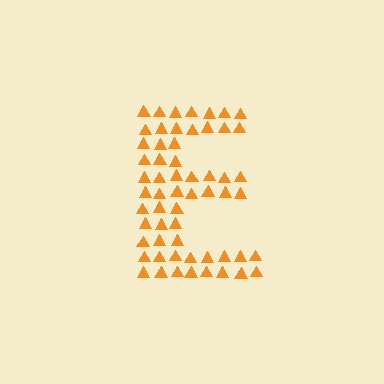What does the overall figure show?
The overall figure shows the letter E.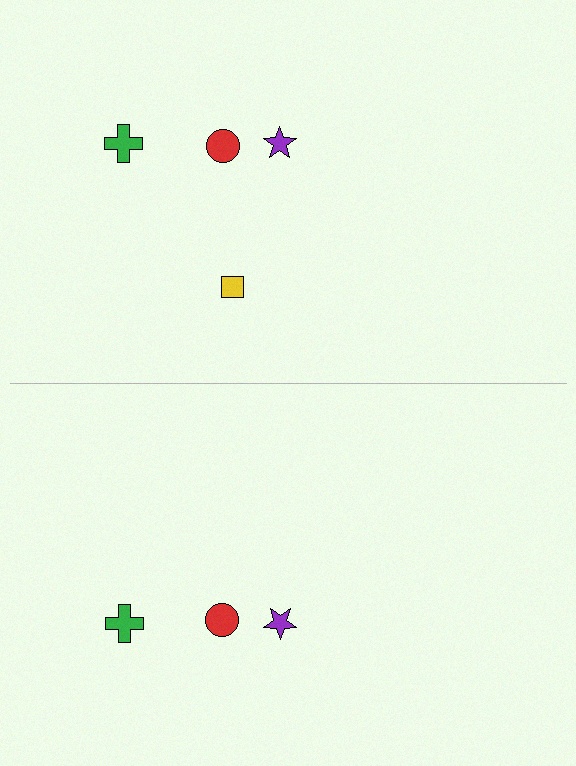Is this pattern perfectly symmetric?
No, the pattern is not perfectly symmetric. A yellow square is missing from the bottom side.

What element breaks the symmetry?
A yellow square is missing from the bottom side.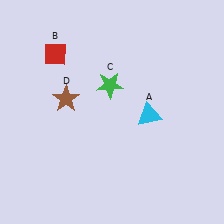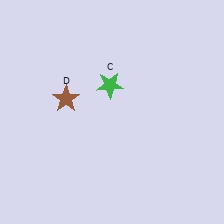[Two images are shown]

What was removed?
The red diamond (B), the cyan triangle (A) were removed in Image 2.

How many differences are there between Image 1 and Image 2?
There are 2 differences between the two images.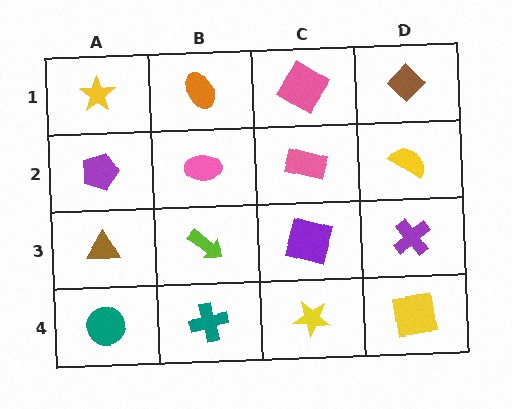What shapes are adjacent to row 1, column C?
A pink rectangle (row 2, column C), an orange ellipse (row 1, column B), a brown diamond (row 1, column D).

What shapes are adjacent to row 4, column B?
A lime arrow (row 3, column B), a teal circle (row 4, column A), a yellow star (row 4, column C).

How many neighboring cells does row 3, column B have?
4.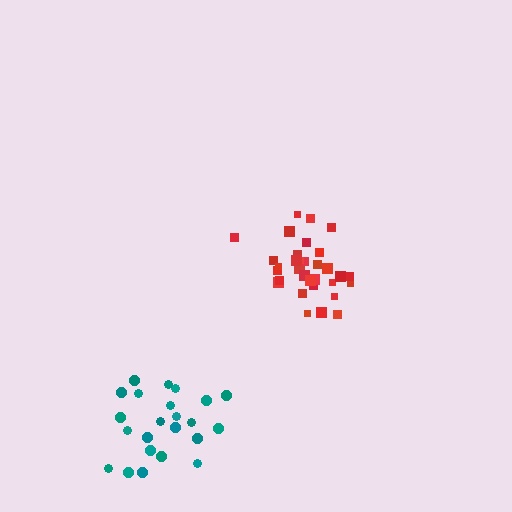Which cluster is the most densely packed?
Red.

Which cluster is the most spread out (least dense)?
Teal.